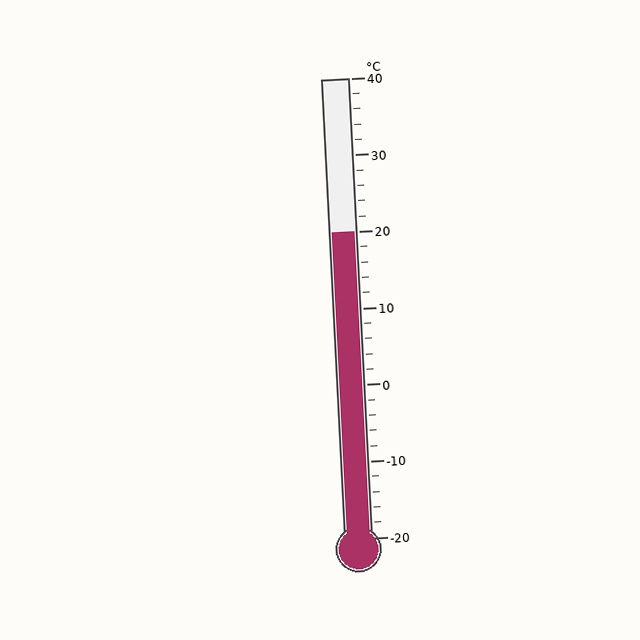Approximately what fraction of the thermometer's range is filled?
The thermometer is filled to approximately 65% of its range.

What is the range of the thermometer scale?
The thermometer scale ranges from -20°C to 40°C.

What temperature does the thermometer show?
The thermometer shows approximately 20°C.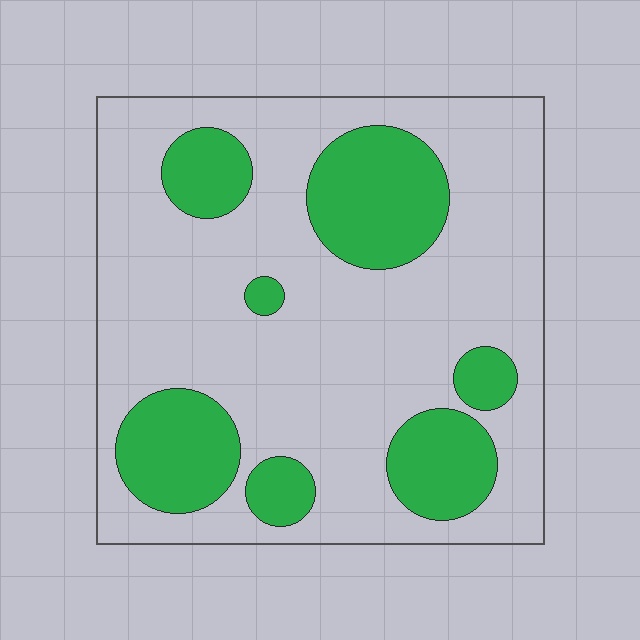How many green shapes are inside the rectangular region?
7.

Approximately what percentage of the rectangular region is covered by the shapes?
Approximately 25%.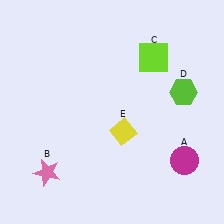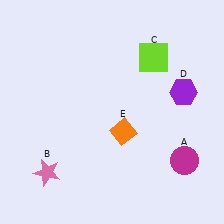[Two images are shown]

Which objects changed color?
D changed from lime to purple. E changed from yellow to orange.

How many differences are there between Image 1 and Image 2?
There are 2 differences between the two images.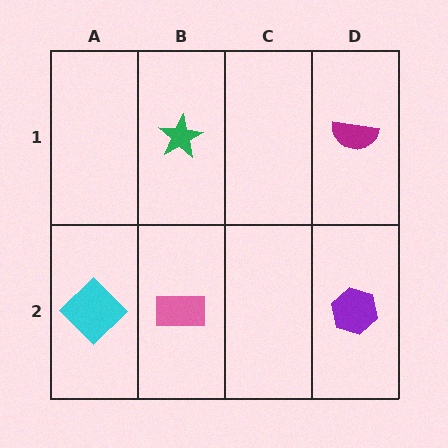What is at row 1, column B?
A green star.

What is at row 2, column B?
A pink rectangle.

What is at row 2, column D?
A purple hexagon.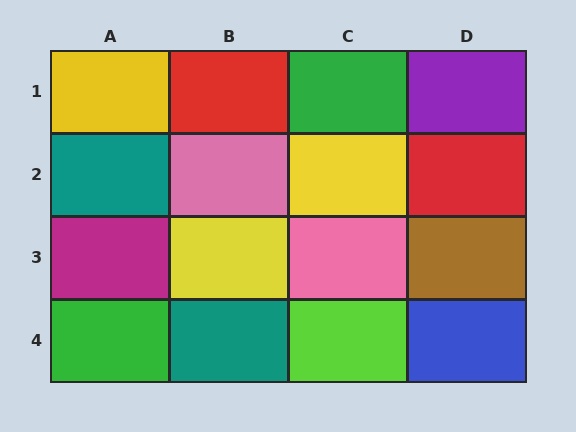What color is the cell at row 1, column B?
Red.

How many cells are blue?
1 cell is blue.